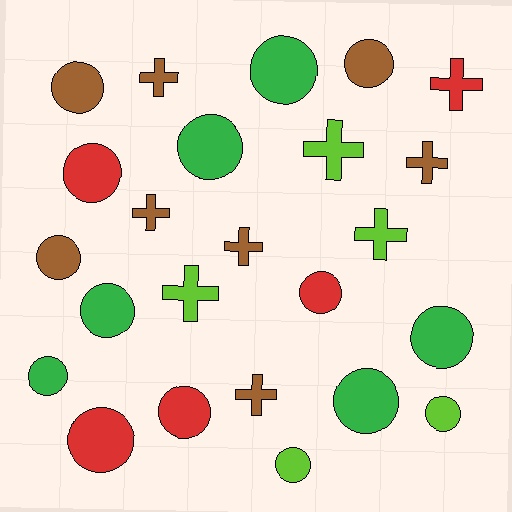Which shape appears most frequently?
Circle, with 15 objects.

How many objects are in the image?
There are 24 objects.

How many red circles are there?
There are 4 red circles.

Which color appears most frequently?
Brown, with 8 objects.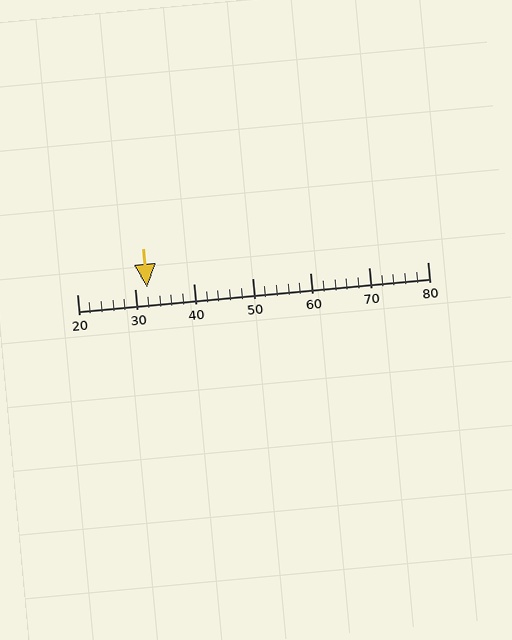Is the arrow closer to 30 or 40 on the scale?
The arrow is closer to 30.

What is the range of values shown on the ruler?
The ruler shows values from 20 to 80.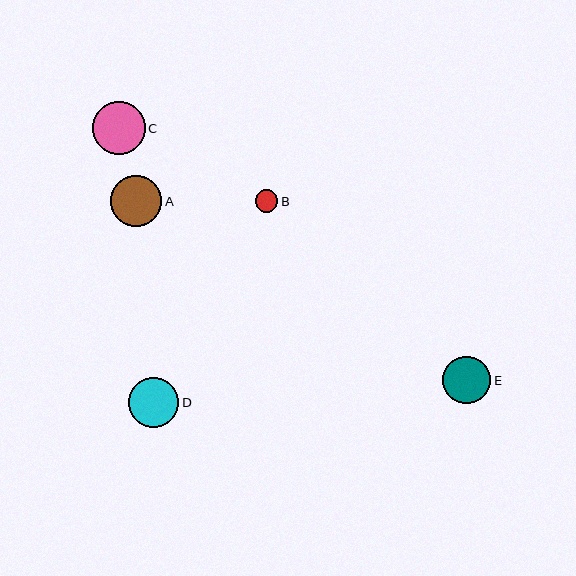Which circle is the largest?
Circle C is the largest with a size of approximately 52 pixels.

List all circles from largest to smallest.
From largest to smallest: C, A, D, E, B.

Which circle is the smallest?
Circle B is the smallest with a size of approximately 23 pixels.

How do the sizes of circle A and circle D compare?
Circle A and circle D are approximately the same size.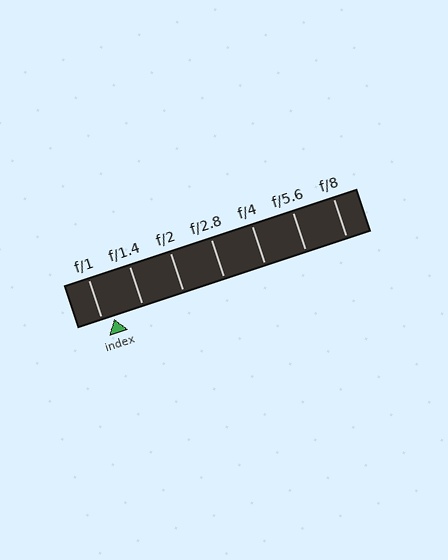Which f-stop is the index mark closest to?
The index mark is closest to f/1.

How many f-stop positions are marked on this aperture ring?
There are 7 f-stop positions marked.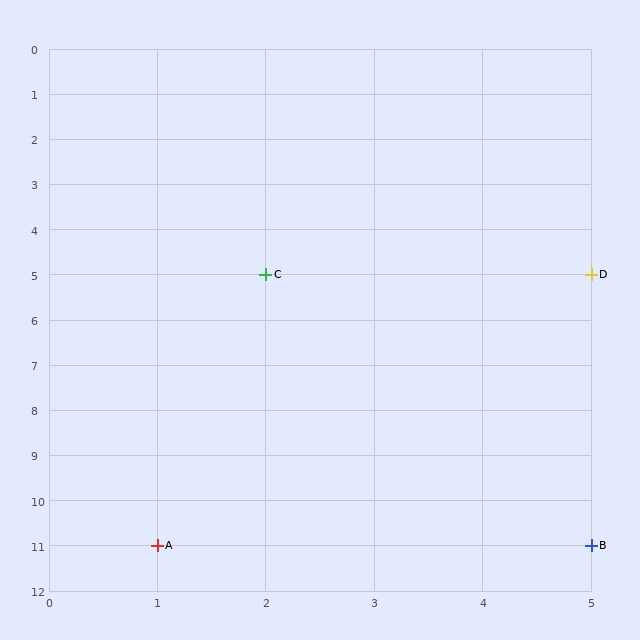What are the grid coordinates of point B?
Point B is at grid coordinates (5, 11).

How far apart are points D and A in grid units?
Points D and A are 4 columns and 6 rows apart (about 7.2 grid units diagonally).